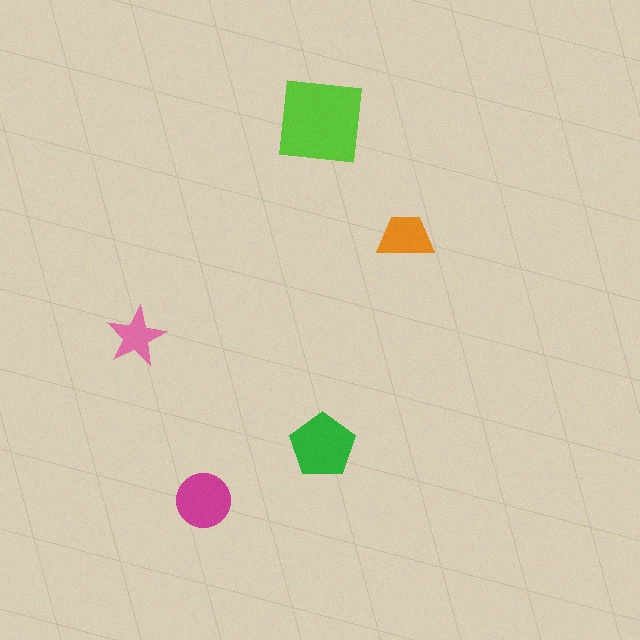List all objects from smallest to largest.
The pink star, the orange trapezoid, the magenta circle, the green pentagon, the lime square.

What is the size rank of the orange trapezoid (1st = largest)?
4th.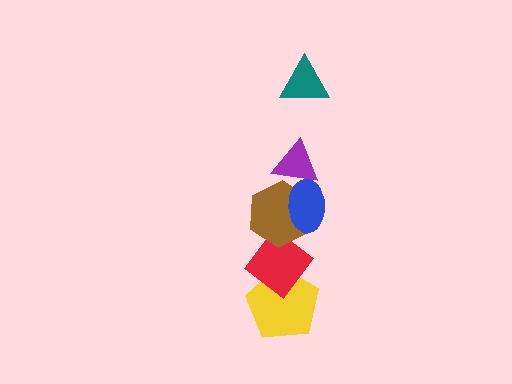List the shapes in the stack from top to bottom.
From top to bottom: the teal triangle, the purple triangle, the blue ellipse, the brown hexagon, the red diamond, the yellow pentagon.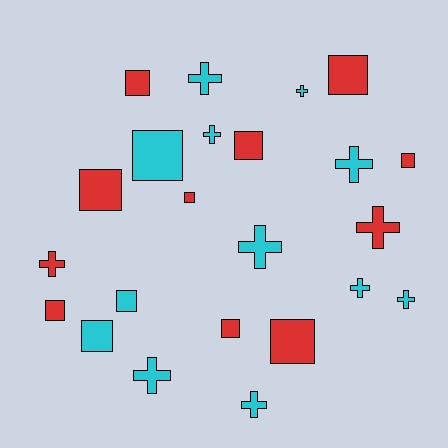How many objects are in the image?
There are 23 objects.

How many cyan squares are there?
There are 3 cyan squares.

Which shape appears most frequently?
Square, with 12 objects.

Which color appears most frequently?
Cyan, with 12 objects.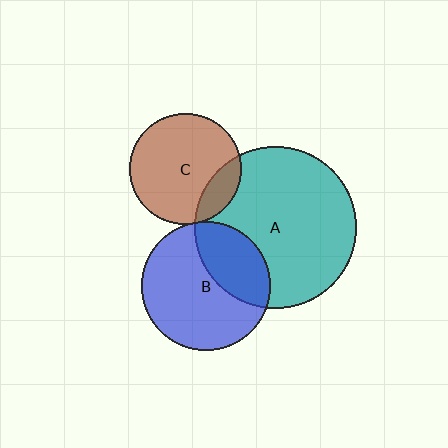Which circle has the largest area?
Circle A (teal).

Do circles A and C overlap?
Yes.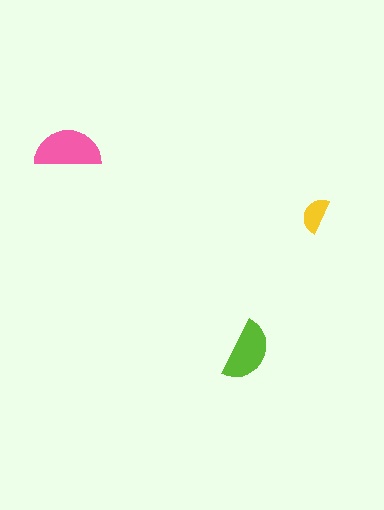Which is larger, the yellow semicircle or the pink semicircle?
The pink one.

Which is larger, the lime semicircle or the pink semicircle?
The pink one.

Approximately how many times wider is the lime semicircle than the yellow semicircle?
About 1.5 times wider.